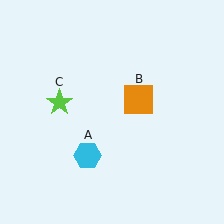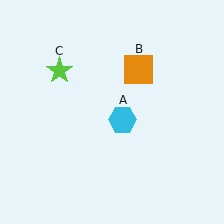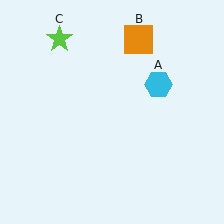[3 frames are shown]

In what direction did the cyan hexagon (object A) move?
The cyan hexagon (object A) moved up and to the right.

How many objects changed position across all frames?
3 objects changed position: cyan hexagon (object A), orange square (object B), lime star (object C).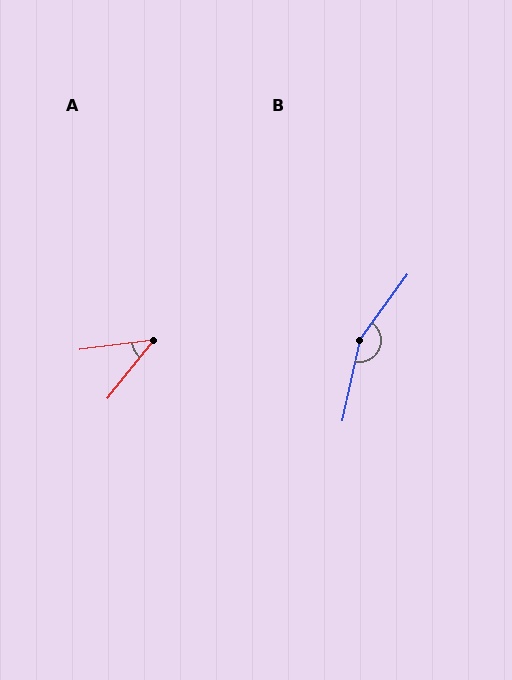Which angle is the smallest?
A, at approximately 44 degrees.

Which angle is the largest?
B, at approximately 156 degrees.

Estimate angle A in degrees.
Approximately 44 degrees.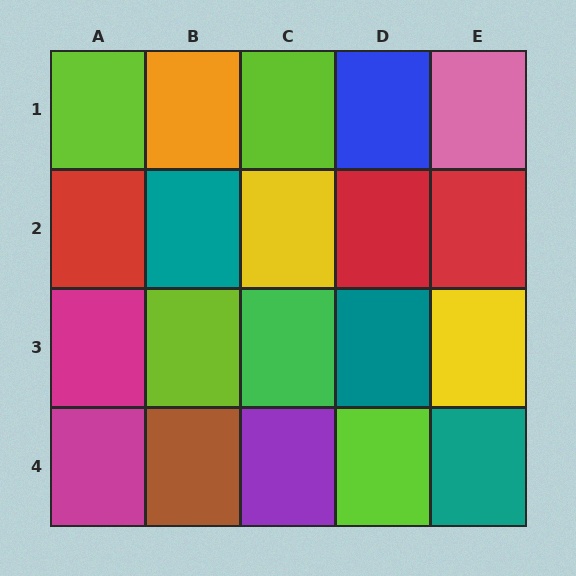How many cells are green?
1 cell is green.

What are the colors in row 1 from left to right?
Lime, orange, lime, blue, pink.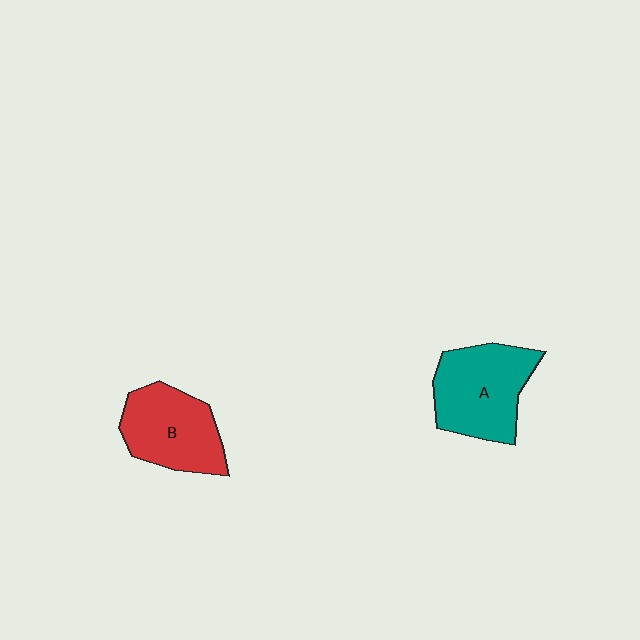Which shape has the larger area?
Shape A (teal).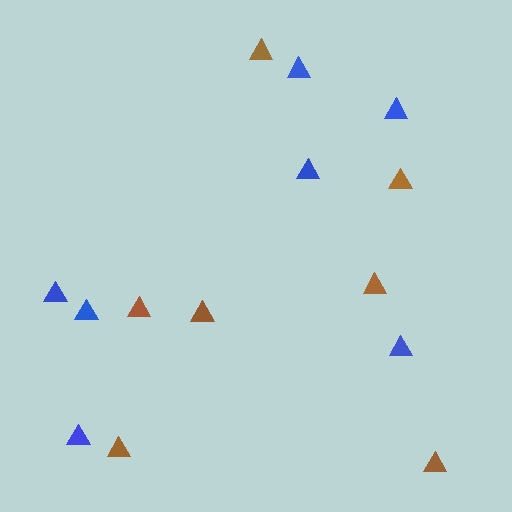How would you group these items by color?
There are 2 groups: one group of brown triangles (7) and one group of blue triangles (7).